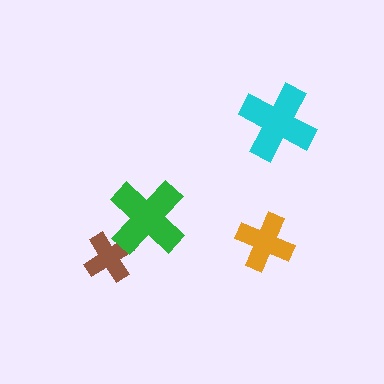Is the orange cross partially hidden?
No, no other shape covers it.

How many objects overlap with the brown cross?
1 object overlaps with the brown cross.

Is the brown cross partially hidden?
Yes, it is partially covered by another shape.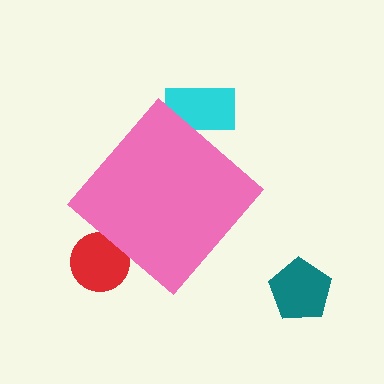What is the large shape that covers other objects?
A pink diamond.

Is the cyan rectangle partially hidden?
Yes, the cyan rectangle is partially hidden behind the pink diamond.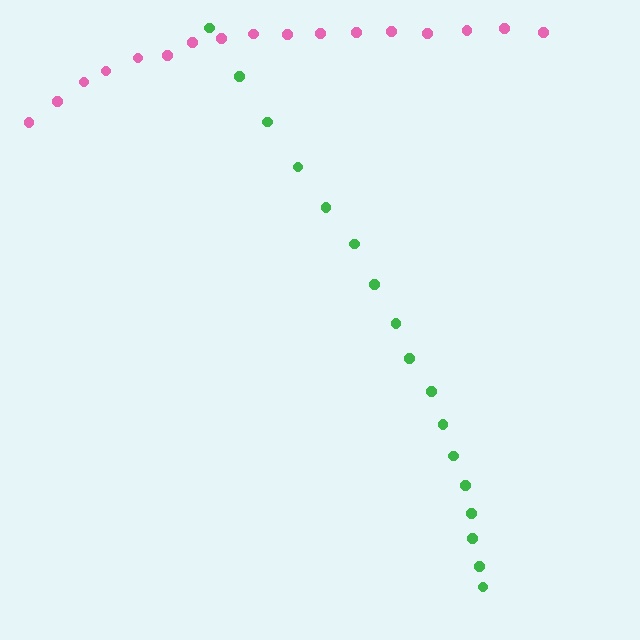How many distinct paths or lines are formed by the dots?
There are 2 distinct paths.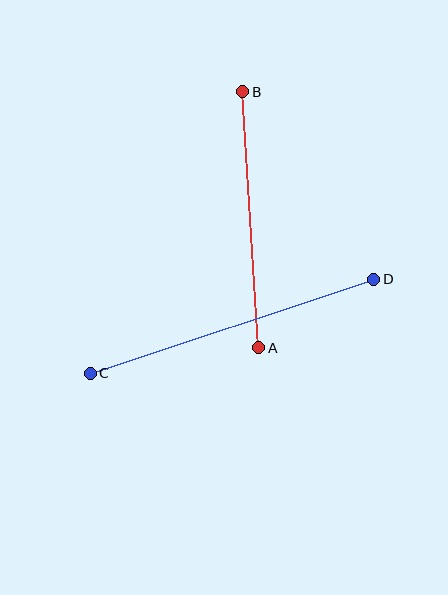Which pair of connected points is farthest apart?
Points C and D are farthest apart.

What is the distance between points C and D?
The distance is approximately 299 pixels.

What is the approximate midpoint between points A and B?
The midpoint is at approximately (251, 220) pixels.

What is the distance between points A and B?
The distance is approximately 257 pixels.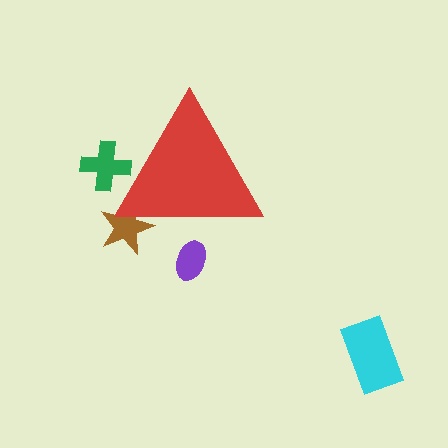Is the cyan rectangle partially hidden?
No, the cyan rectangle is fully visible.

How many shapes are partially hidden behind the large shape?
3 shapes are partially hidden.